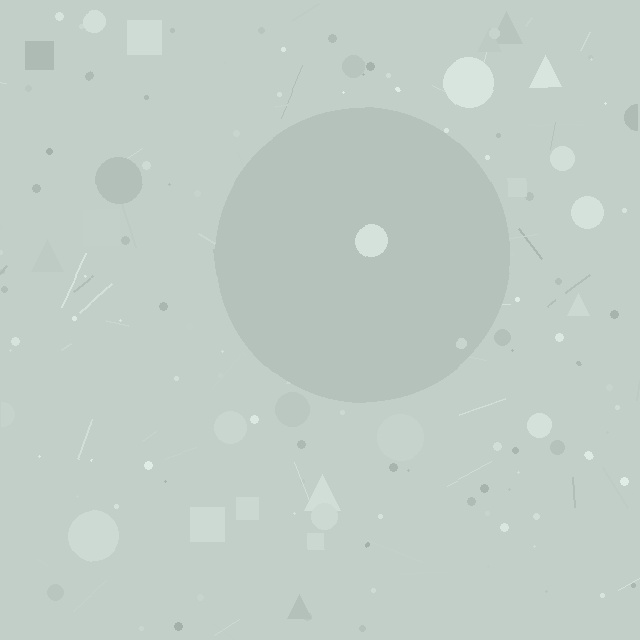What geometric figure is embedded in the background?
A circle is embedded in the background.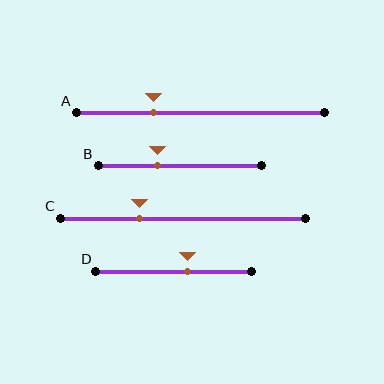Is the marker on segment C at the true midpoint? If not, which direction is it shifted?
No, the marker on segment C is shifted to the left by about 18% of the segment length.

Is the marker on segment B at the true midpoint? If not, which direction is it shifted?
No, the marker on segment B is shifted to the left by about 14% of the segment length.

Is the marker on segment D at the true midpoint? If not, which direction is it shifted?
No, the marker on segment D is shifted to the right by about 9% of the segment length.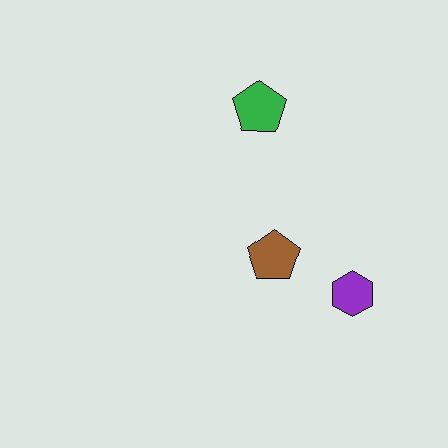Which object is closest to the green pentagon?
The brown pentagon is closest to the green pentagon.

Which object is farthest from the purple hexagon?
The green pentagon is farthest from the purple hexagon.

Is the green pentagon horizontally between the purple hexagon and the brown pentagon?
No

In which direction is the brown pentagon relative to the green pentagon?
The brown pentagon is below the green pentagon.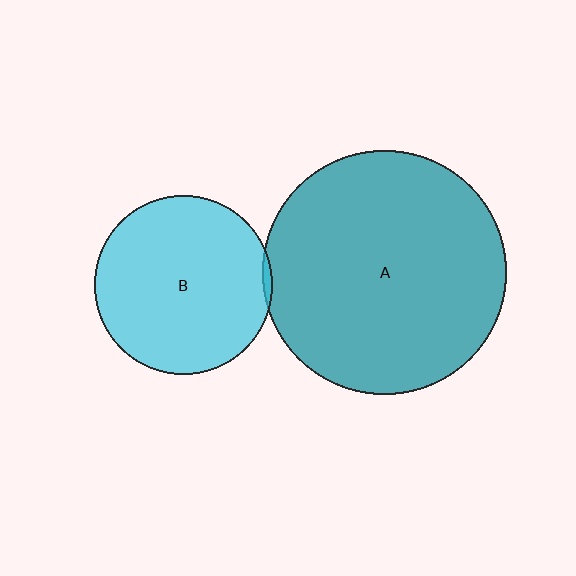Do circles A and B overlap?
Yes.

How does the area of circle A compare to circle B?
Approximately 1.9 times.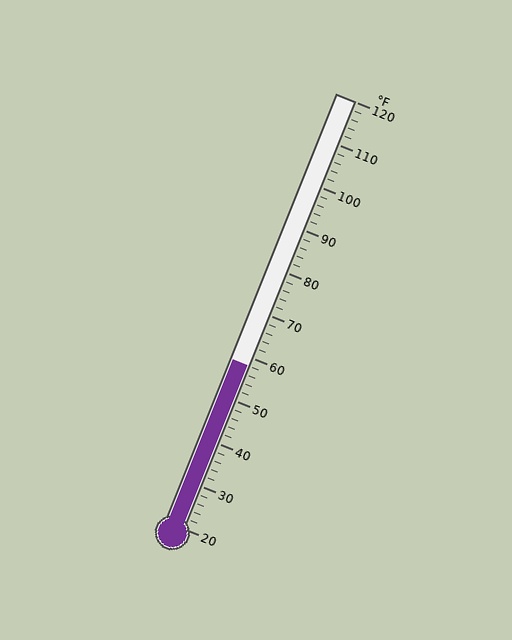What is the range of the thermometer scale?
The thermometer scale ranges from 20°F to 120°F.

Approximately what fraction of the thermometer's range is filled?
The thermometer is filled to approximately 40% of its range.